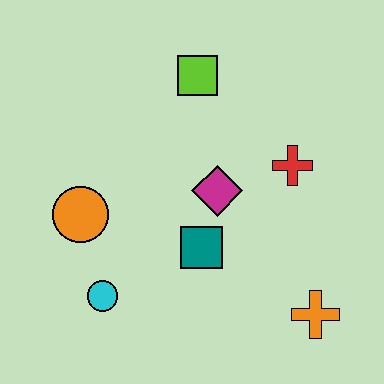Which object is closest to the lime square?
The magenta diamond is closest to the lime square.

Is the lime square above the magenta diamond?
Yes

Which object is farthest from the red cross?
The cyan circle is farthest from the red cross.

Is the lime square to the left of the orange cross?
Yes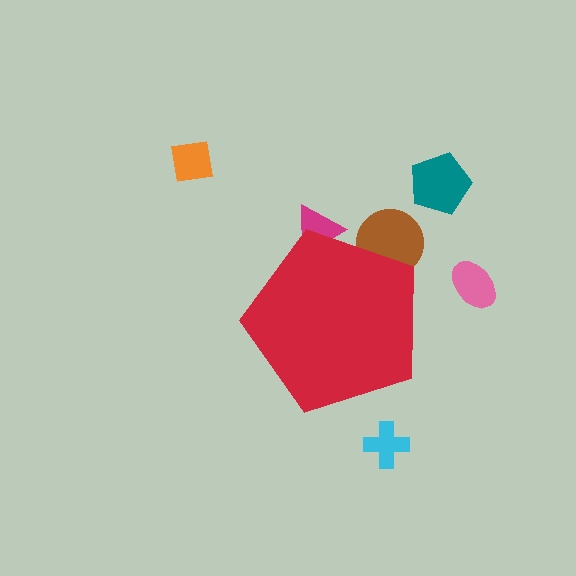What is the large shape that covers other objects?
A red pentagon.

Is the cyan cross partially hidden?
No, the cyan cross is fully visible.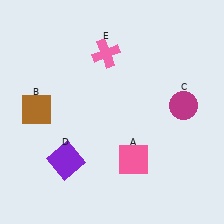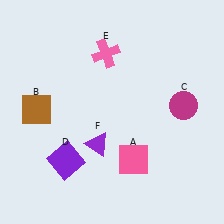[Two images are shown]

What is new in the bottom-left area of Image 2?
A purple triangle (F) was added in the bottom-left area of Image 2.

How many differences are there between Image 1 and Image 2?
There is 1 difference between the two images.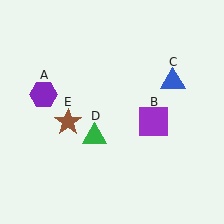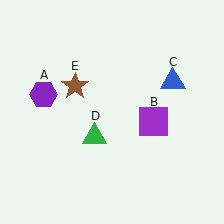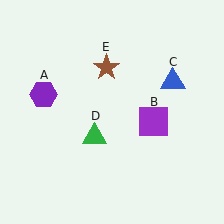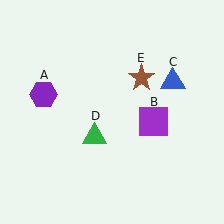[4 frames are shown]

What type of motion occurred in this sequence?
The brown star (object E) rotated clockwise around the center of the scene.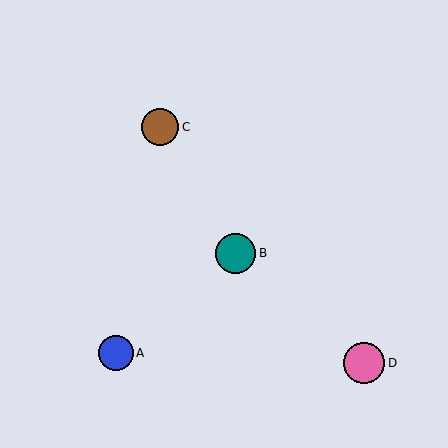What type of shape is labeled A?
Shape A is a blue circle.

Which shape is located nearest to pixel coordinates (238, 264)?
The teal circle (labeled B) at (236, 253) is nearest to that location.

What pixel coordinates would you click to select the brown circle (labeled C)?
Click at (160, 127) to select the brown circle C.